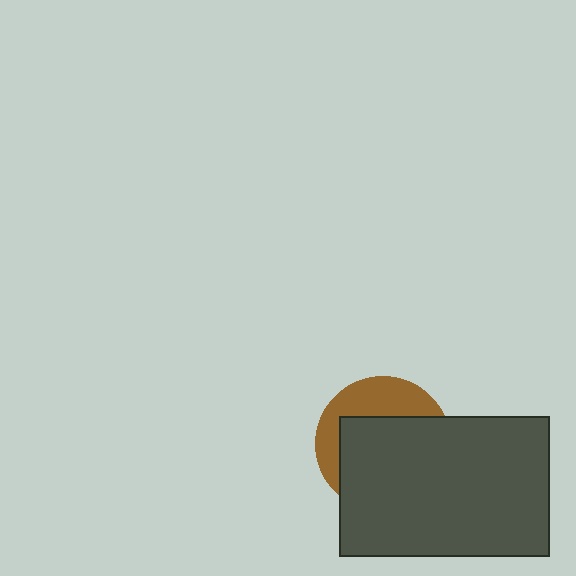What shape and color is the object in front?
The object in front is a dark gray rectangle.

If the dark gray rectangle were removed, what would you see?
You would see the complete brown circle.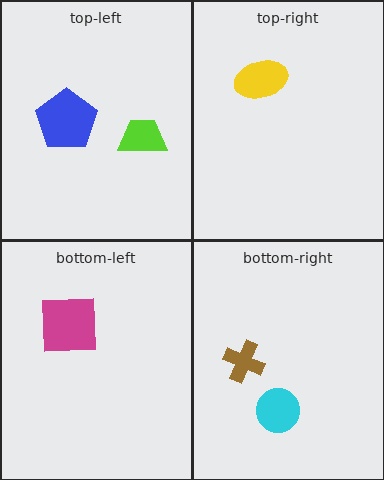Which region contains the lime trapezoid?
The top-left region.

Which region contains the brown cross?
The bottom-right region.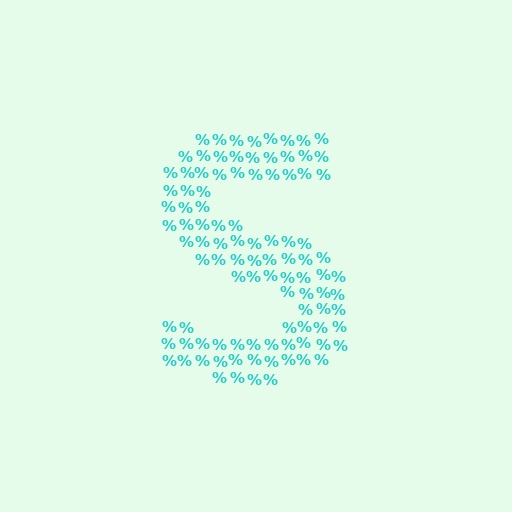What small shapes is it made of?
It is made of small percent signs.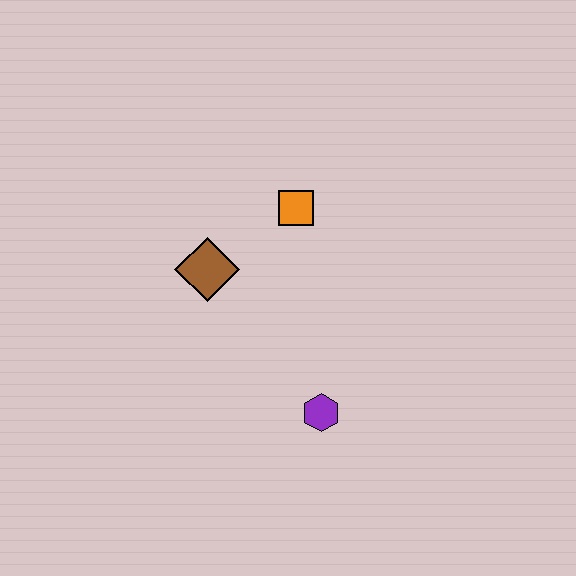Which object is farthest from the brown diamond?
The purple hexagon is farthest from the brown diamond.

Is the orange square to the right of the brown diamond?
Yes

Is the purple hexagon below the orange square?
Yes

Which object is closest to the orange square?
The brown diamond is closest to the orange square.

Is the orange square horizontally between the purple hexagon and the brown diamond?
Yes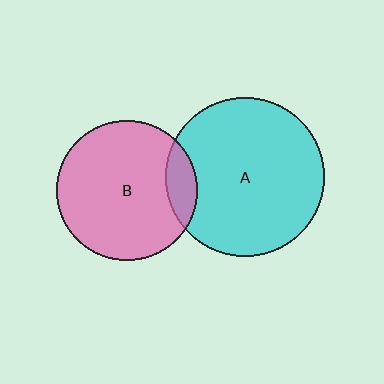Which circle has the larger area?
Circle A (cyan).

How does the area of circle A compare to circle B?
Approximately 1.3 times.